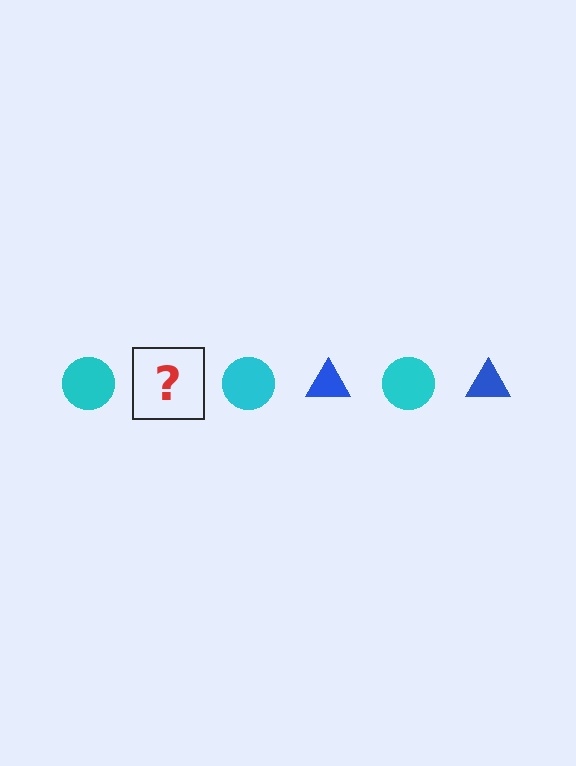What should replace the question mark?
The question mark should be replaced with a blue triangle.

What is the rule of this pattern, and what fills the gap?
The rule is that the pattern alternates between cyan circle and blue triangle. The gap should be filled with a blue triangle.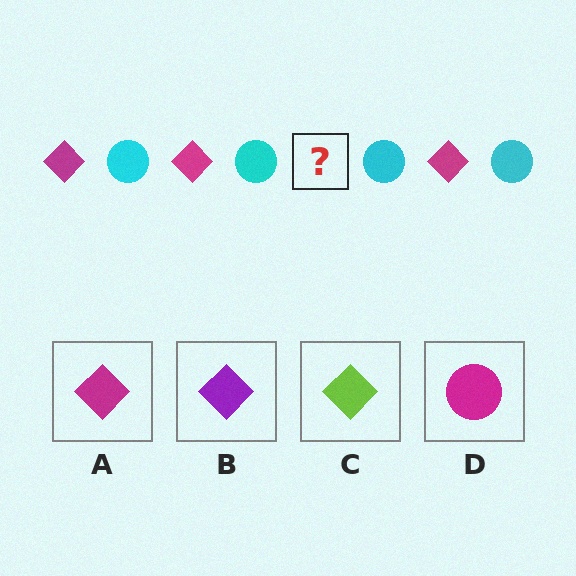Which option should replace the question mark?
Option A.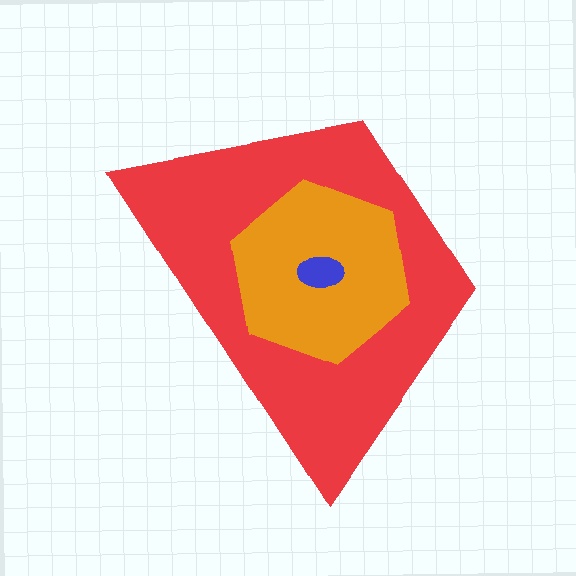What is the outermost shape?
The red trapezoid.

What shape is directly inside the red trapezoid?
The orange hexagon.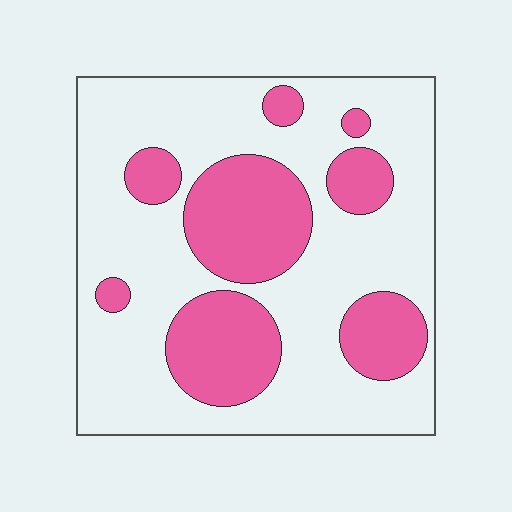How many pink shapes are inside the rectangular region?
8.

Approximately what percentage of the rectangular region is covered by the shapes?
Approximately 30%.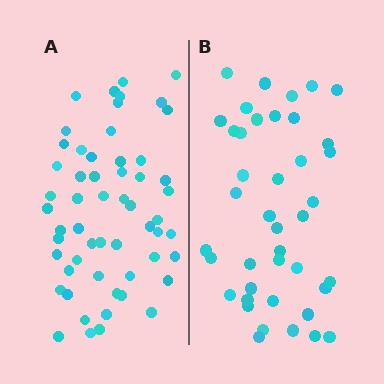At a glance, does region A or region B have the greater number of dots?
Region A (the left region) has more dots.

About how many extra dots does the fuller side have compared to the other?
Region A has approximately 15 more dots than region B.